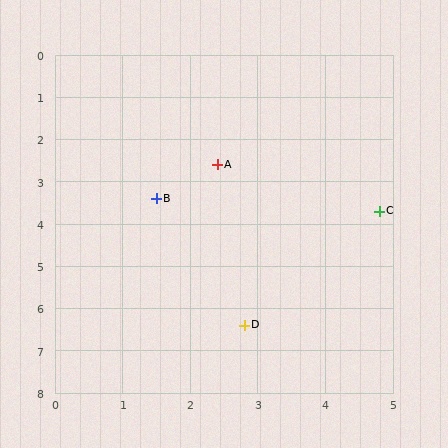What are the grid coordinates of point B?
Point B is at approximately (1.5, 3.4).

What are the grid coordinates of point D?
Point D is at approximately (2.8, 6.4).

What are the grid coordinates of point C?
Point C is at approximately (4.8, 3.7).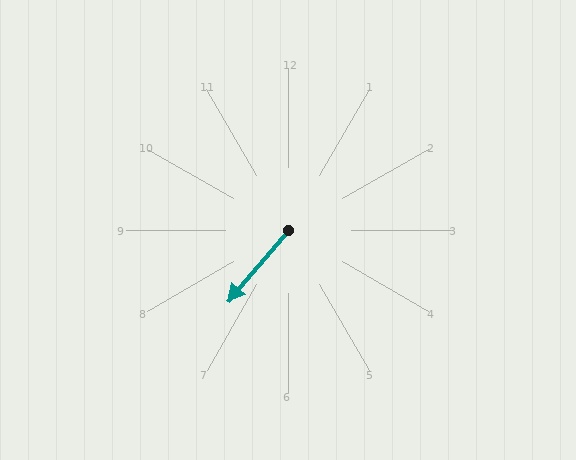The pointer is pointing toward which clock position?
Roughly 7 o'clock.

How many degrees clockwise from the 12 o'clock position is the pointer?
Approximately 220 degrees.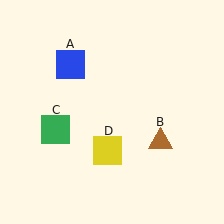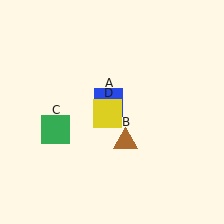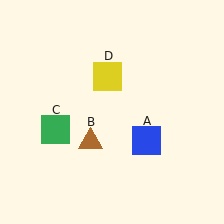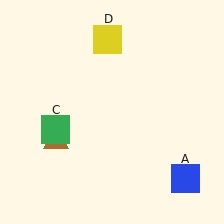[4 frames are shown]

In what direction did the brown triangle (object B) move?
The brown triangle (object B) moved left.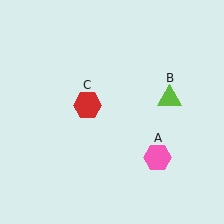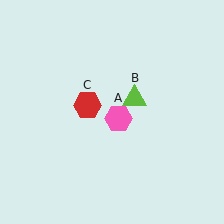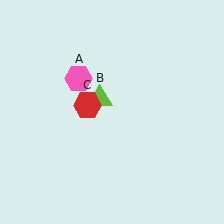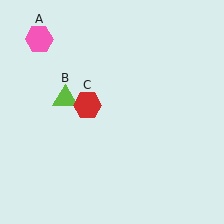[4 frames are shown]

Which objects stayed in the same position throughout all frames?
Red hexagon (object C) remained stationary.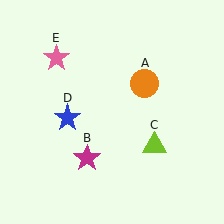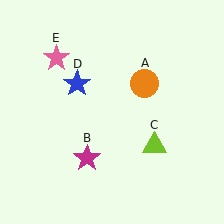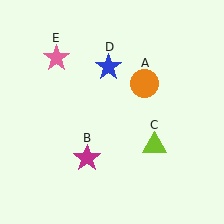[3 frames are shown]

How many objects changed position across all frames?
1 object changed position: blue star (object D).